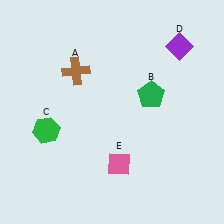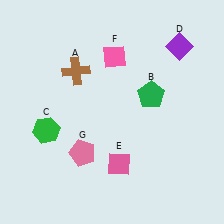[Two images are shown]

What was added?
A pink diamond (F), a pink pentagon (G) were added in Image 2.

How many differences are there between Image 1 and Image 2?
There are 2 differences between the two images.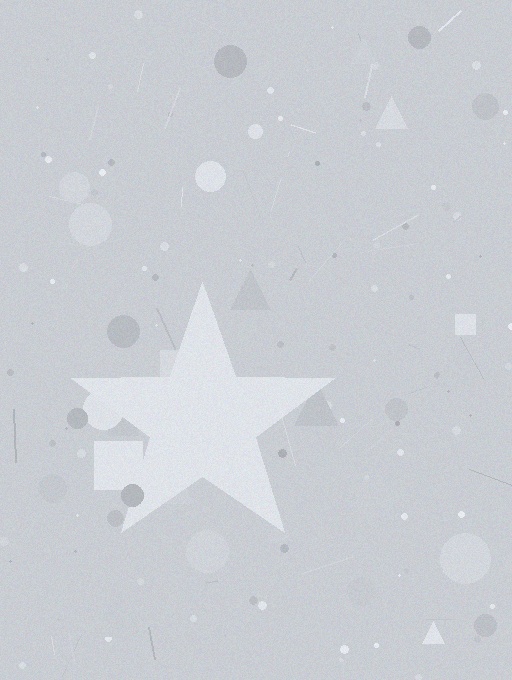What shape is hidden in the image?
A star is hidden in the image.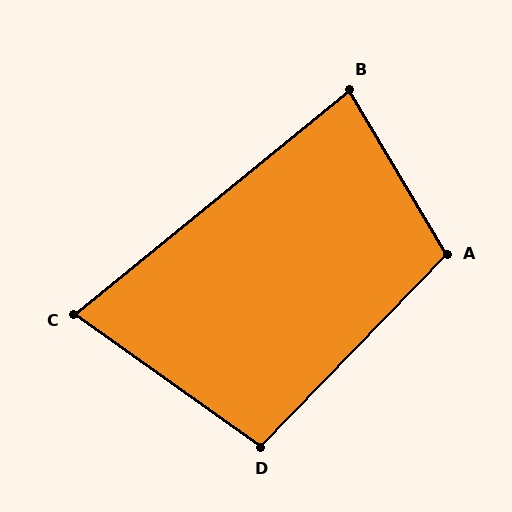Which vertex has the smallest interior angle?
C, at approximately 75 degrees.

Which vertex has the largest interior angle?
A, at approximately 105 degrees.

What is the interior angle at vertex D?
Approximately 99 degrees (obtuse).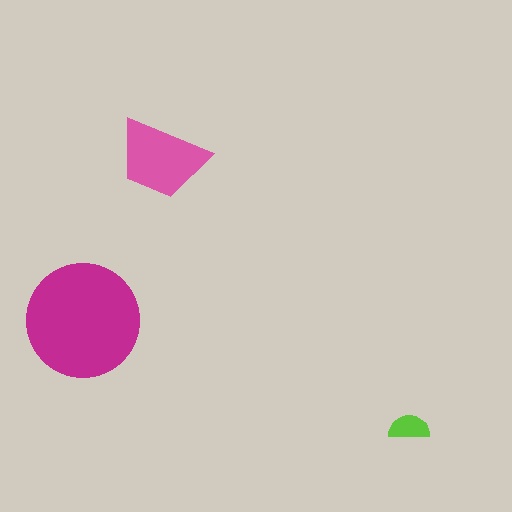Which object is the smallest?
The lime semicircle.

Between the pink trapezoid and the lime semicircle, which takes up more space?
The pink trapezoid.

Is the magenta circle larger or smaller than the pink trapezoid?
Larger.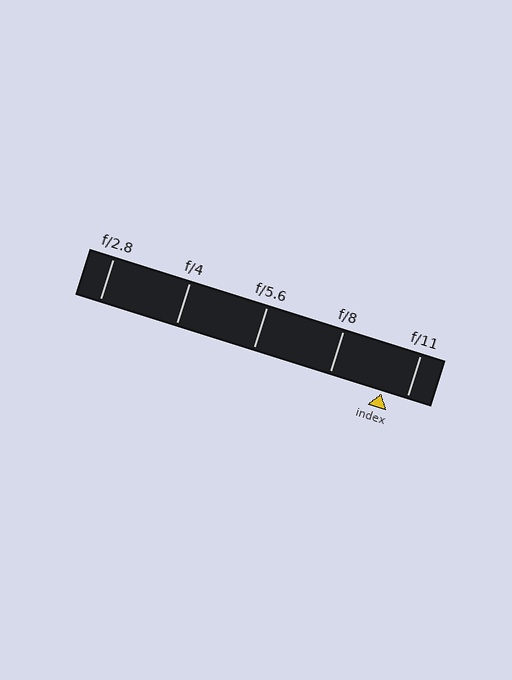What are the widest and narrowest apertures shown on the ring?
The widest aperture shown is f/2.8 and the narrowest is f/11.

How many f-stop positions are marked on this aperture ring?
There are 5 f-stop positions marked.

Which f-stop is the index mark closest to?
The index mark is closest to f/11.